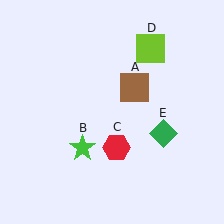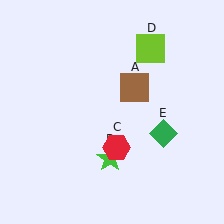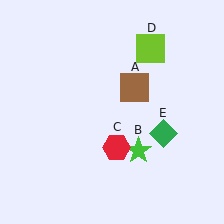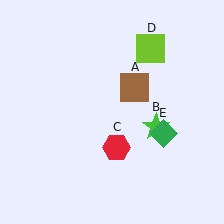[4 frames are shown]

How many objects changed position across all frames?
1 object changed position: green star (object B).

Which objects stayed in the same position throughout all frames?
Brown square (object A) and red hexagon (object C) and lime square (object D) and green diamond (object E) remained stationary.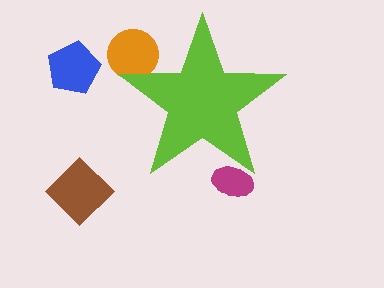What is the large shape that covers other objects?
A lime star.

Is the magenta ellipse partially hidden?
Yes, the magenta ellipse is partially hidden behind the lime star.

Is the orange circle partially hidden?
Yes, the orange circle is partially hidden behind the lime star.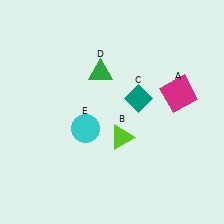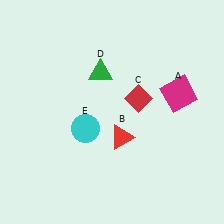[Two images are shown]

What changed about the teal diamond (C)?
In Image 1, C is teal. In Image 2, it changed to red.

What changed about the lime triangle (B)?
In Image 1, B is lime. In Image 2, it changed to red.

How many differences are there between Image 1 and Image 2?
There are 2 differences between the two images.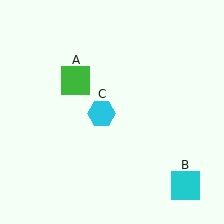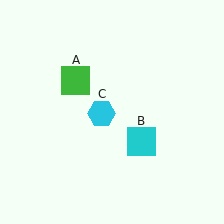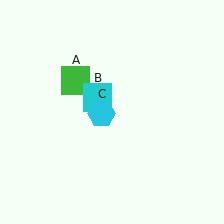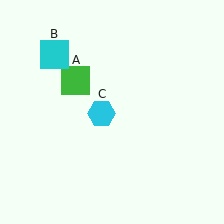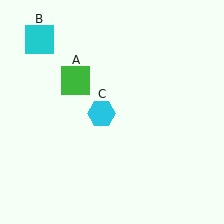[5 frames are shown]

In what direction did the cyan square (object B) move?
The cyan square (object B) moved up and to the left.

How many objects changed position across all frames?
1 object changed position: cyan square (object B).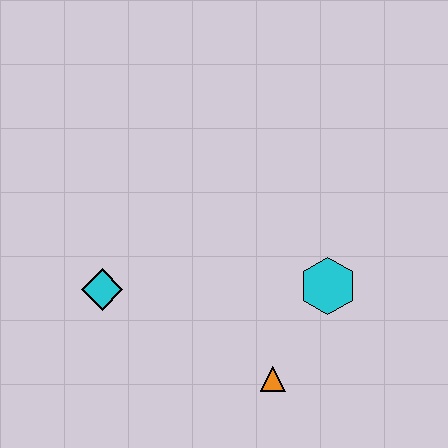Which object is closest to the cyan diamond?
The orange triangle is closest to the cyan diamond.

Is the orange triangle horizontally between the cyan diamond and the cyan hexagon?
Yes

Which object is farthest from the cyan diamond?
The cyan hexagon is farthest from the cyan diamond.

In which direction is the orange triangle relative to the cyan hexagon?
The orange triangle is below the cyan hexagon.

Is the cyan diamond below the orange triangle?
No